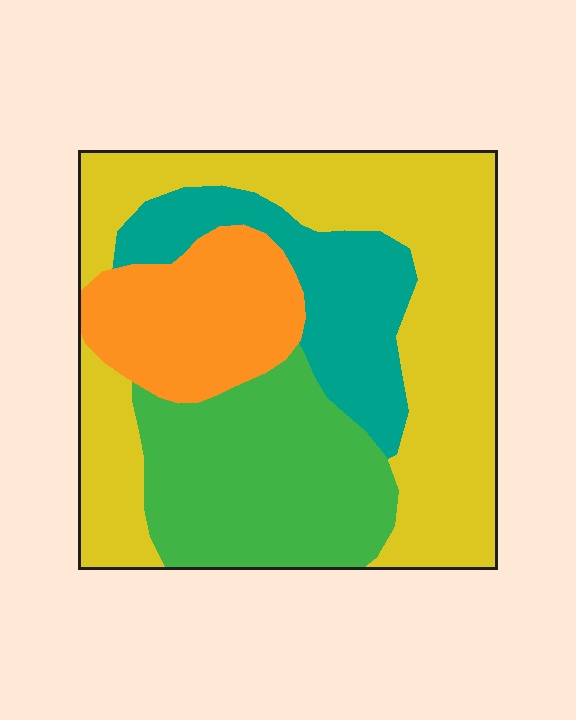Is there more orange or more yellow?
Yellow.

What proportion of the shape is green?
Green takes up about one quarter (1/4) of the shape.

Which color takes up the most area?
Yellow, at roughly 45%.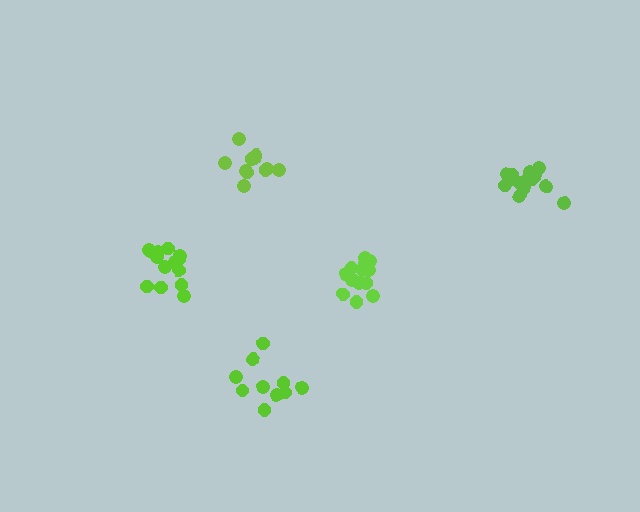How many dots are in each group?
Group 1: 16 dots, Group 2: 14 dots, Group 3: 14 dots, Group 4: 10 dots, Group 5: 11 dots (65 total).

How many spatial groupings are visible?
There are 5 spatial groupings.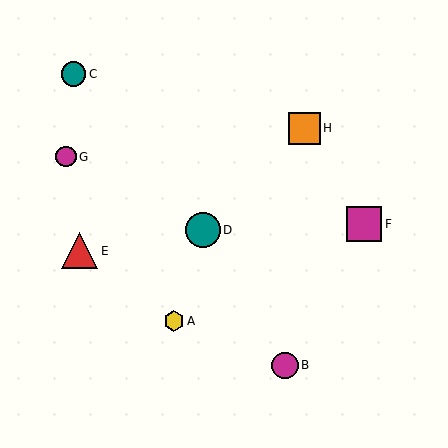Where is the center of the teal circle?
The center of the teal circle is at (203, 230).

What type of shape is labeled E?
Shape E is a red triangle.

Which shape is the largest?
The red triangle (labeled E) is the largest.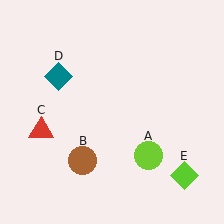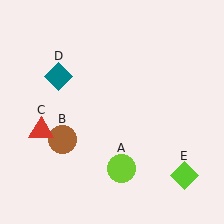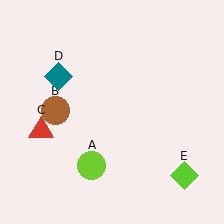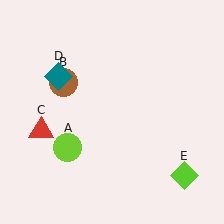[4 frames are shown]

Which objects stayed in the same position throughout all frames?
Red triangle (object C) and teal diamond (object D) and lime diamond (object E) remained stationary.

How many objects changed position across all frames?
2 objects changed position: lime circle (object A), brown circle (object B).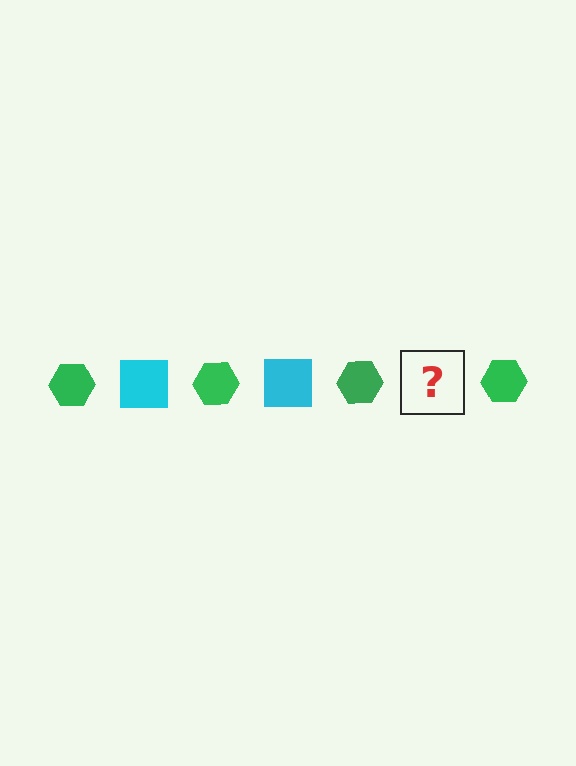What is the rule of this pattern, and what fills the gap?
The rule is that the pattern alternates between green hexagon and cyan square. The gap should be filled with a cyan square.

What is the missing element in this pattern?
The missing element is a cyan square.